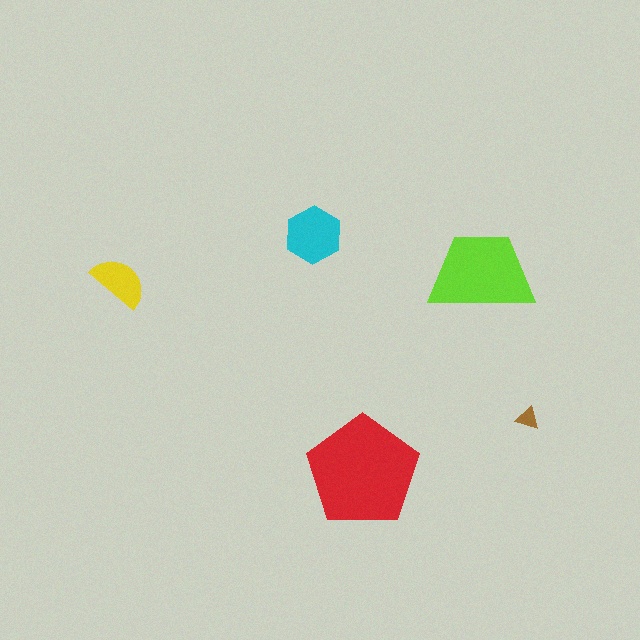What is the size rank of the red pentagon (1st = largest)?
1st.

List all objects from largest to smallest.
The red pentagon, the lime trapezoid, the cyan hexagon, the yellow semicircle, the brown triangle.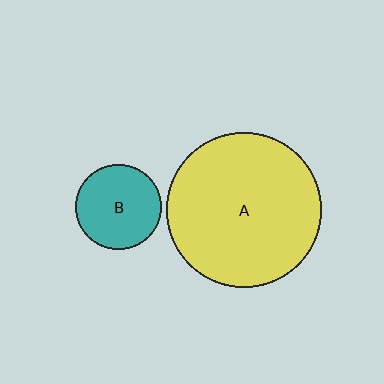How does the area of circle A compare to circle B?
Approximately 3.3 times.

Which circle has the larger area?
Circle A (yellow).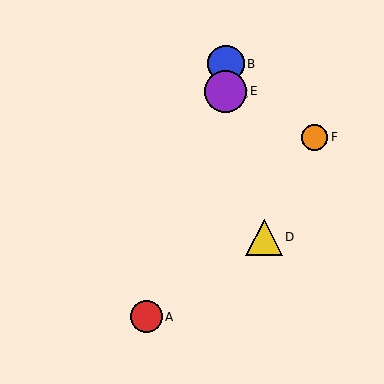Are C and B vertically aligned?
Yes, both are at x≈226.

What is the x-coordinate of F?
Object F is at x≈315.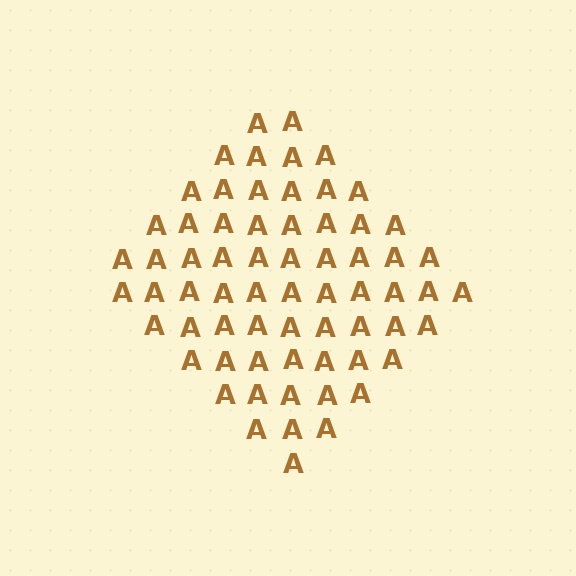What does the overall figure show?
The overall figure shows a diamond.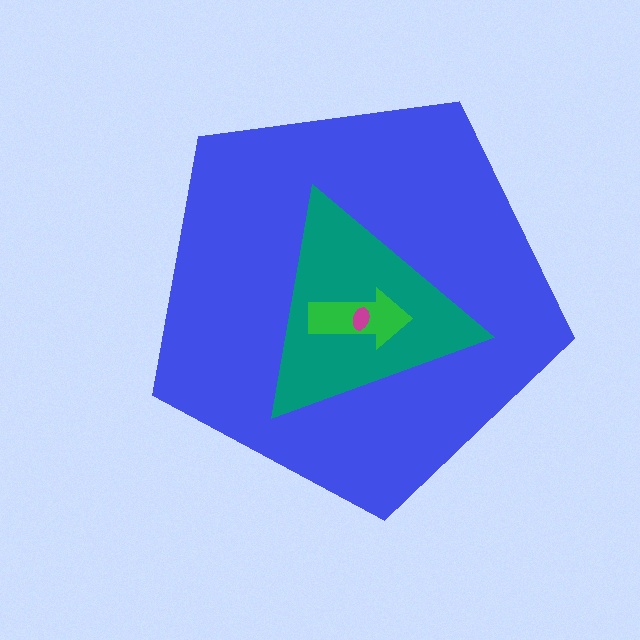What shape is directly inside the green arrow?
The magenta ellipse.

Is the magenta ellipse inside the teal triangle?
Yes.